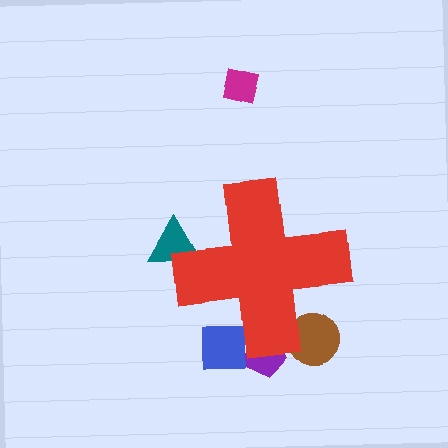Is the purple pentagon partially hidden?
Yes, the purple pentagon is partially hidden behind the red cross.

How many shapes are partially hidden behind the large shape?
4 shapes are partially hidden.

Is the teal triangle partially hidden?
Yes, the teal triangle is partially hidden behind the red cross.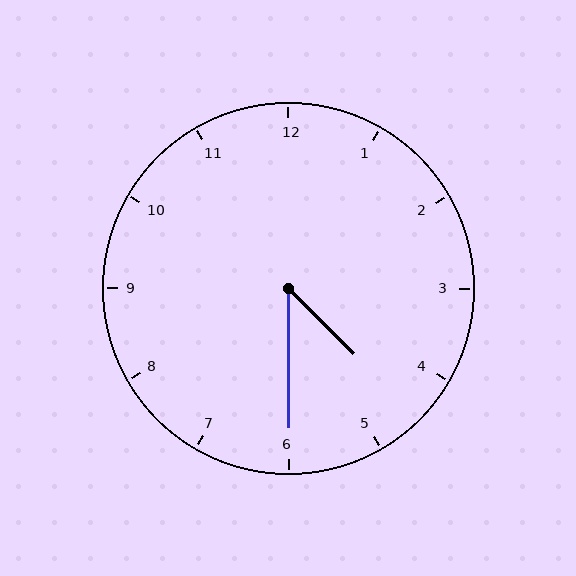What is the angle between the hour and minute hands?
Approximately 45 degrees.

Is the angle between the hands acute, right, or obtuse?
It is acute.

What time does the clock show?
4:30.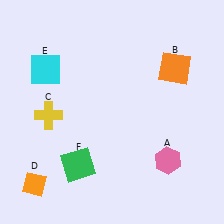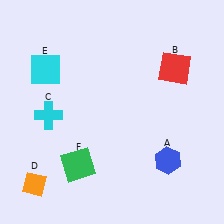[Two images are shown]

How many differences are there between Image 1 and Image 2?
There are 3 differences between the two images.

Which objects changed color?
A changed from pink to blue. B changed from orange to red. C changed from yellow to cyan.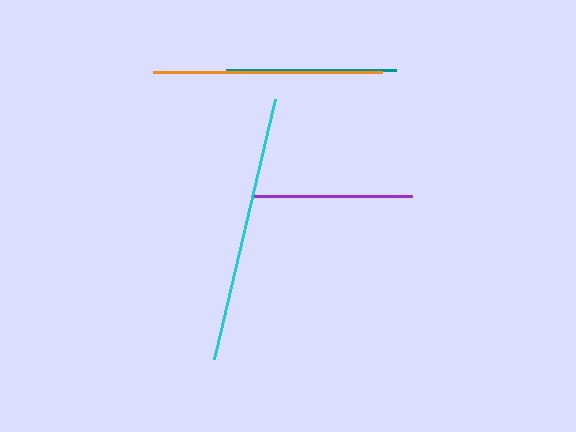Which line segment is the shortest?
The purple line is the shortest at approximately 160 pixels.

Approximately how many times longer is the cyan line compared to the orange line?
The cyan line is approximately 1.2 times the length of the orange line.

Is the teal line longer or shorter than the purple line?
The teal line is longer than the purple line.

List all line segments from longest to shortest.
From longest to shortest: cyan, orange, teal, purple.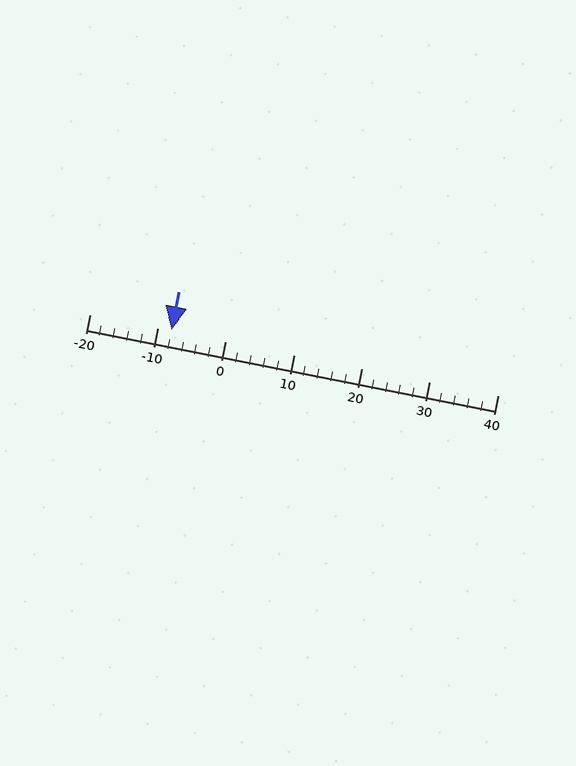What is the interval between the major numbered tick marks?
The major tick marks are spaced 10 units apart.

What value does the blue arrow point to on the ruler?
The blue arrow points to approximately -8.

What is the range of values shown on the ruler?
The ruler shows values from -20 to 40.